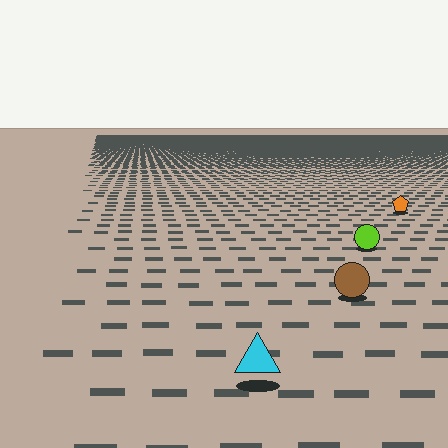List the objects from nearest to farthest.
From nearest to farthest: the cyan triangle, the brown circle, the lime circle, the orange pentagon.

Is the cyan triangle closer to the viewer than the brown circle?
Yes. The cyan triangle is closer — you can tell from the texture gradient: the ground texture is coarser near it.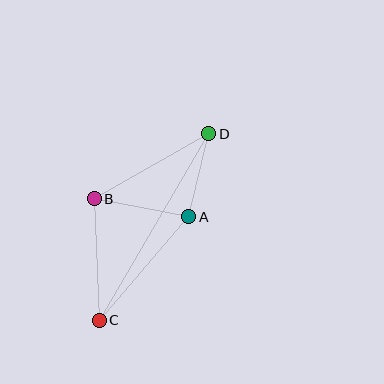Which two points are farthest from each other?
Points C and D are farthest from each other.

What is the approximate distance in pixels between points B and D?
The distance between B and D is approximately 132 pixels.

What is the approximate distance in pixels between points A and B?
The distance between A and B is approximately 97 pixels.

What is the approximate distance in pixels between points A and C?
The distance between A and C is approximately 137 pixels.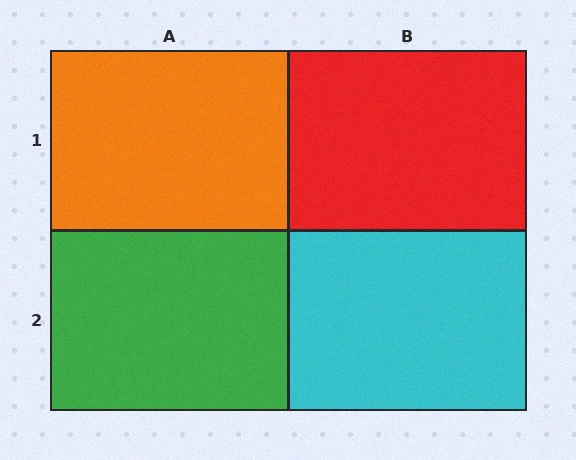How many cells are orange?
1 cell is orange.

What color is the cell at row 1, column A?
Orange.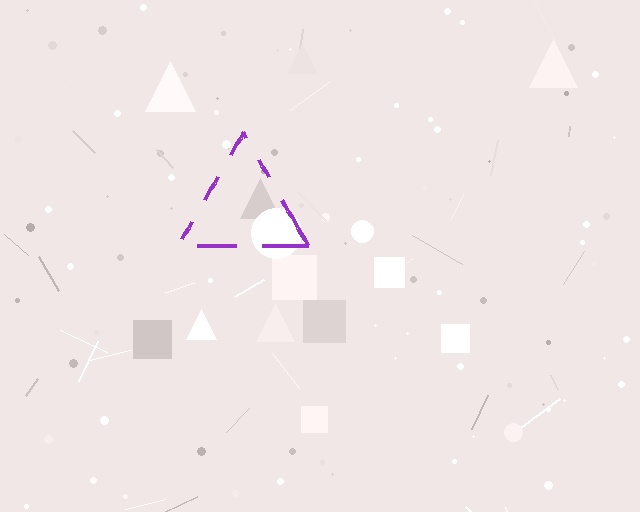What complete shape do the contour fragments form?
The contour fragments form a triangle.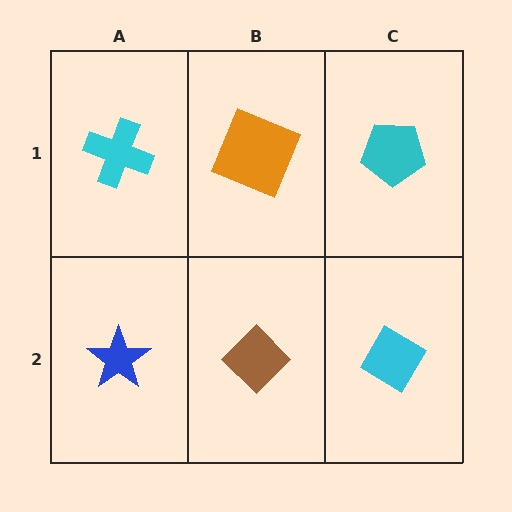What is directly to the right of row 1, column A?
An orange square.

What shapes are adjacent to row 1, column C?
A cyan diamond (row 2, column C), an orange square (row 1, column B).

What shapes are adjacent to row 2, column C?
A cyan pentagon (row 1, column C), a brown diamond (row 2, column B).